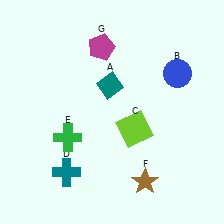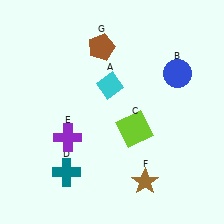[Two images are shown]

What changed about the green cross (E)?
In Image 1, E is green. In Image 2, it changed to purple.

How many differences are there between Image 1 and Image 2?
There are 3 differences between the two images.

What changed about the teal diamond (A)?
In Image 1, A is teal. In Image 2, it changed to cyan.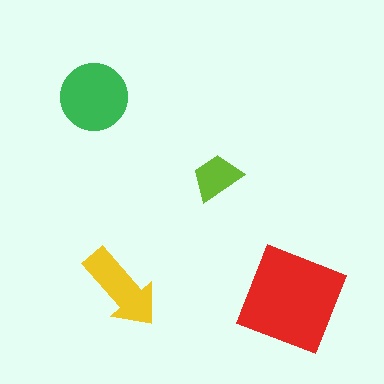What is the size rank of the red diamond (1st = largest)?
1st.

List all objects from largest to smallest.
The red diamond, the green circle, the yellow arrow, the lime trapezoid.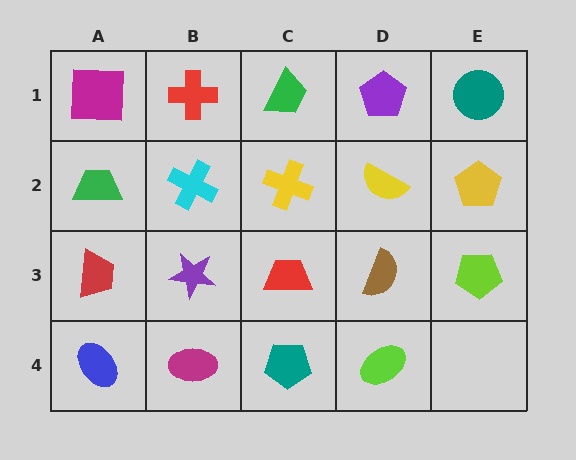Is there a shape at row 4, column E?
No, that cell is empty.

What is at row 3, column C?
A red trapezoid.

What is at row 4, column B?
A magenta ellipse.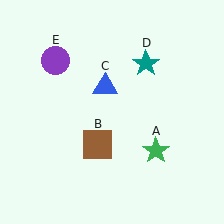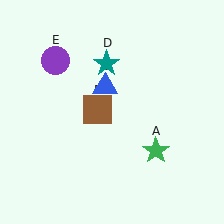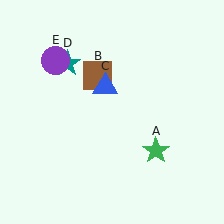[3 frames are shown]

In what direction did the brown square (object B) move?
The brown square (object B) moved up.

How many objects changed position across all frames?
2 objects changed position: brown square (object B), teal star (object D).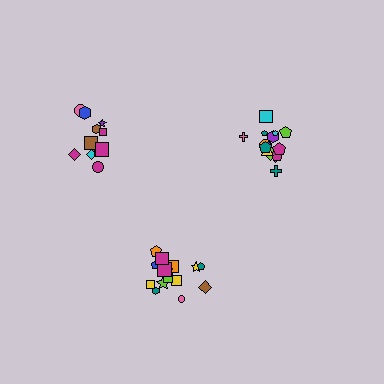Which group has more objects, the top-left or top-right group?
The top-right group.